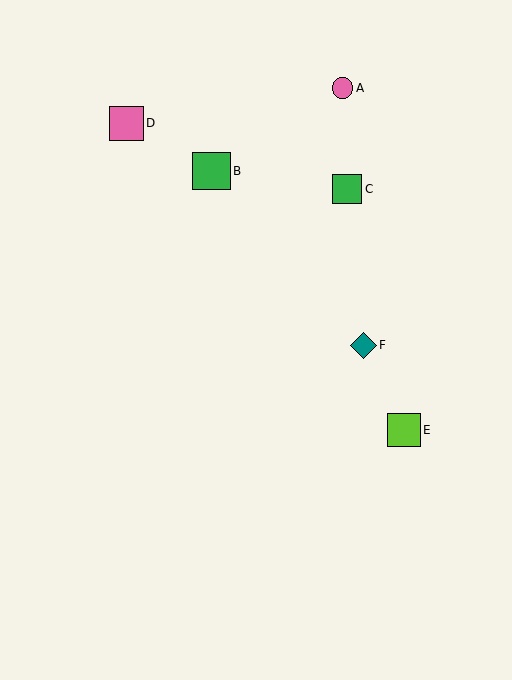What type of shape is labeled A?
Shape A is a pink circle.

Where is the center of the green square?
The center of the green square is at (347, 189).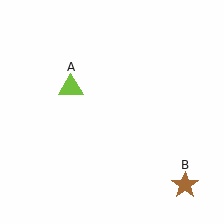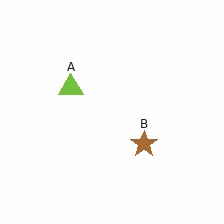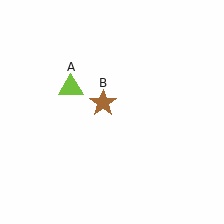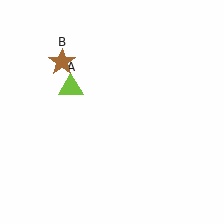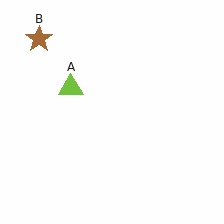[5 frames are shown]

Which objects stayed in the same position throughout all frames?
Lime triangle (object A) remained stationary.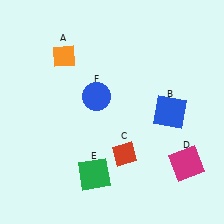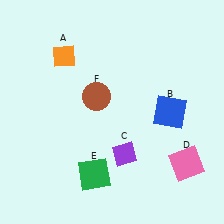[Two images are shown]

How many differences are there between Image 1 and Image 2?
There are 3 differences between the two images.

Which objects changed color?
C changed from red to purple. D changed from magenta to pink. F changed from blue to brown.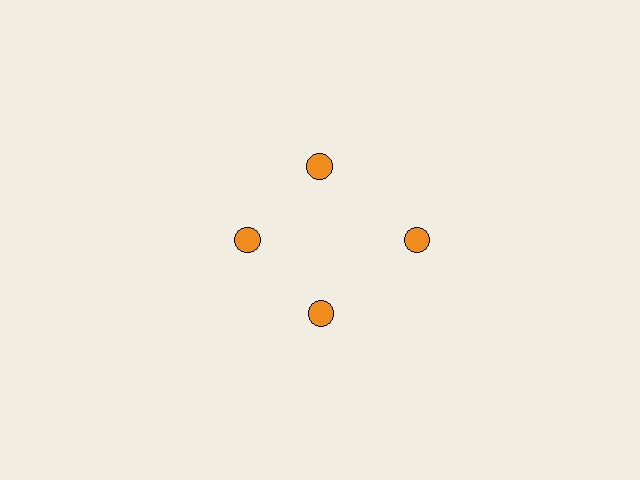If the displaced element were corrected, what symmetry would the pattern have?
It would have 4-fold rotational symmetry — the pattern would map onto itself every 90 degrees.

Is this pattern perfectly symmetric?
No. The 4 orange circles are arranged in a ring, but one element near the 3 o'clock position is pushed outward from the center, breaking the 4-fold rotational symmetry.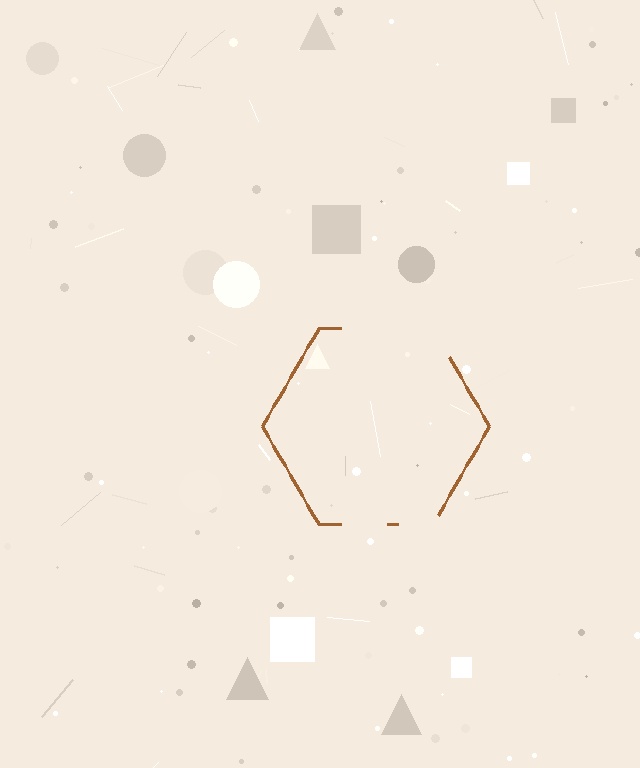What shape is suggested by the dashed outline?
The dashed outline suggests a hexagon.